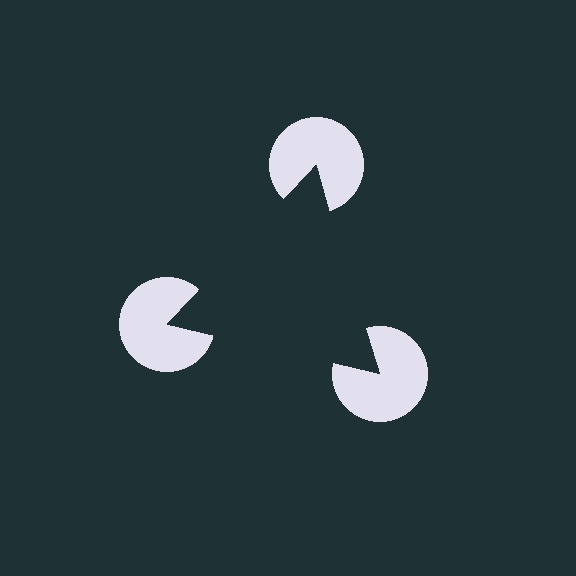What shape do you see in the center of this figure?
An illusory triangle — its edges are inferred from the aligned wedge cuts in the pac-man discs, not physically drawn.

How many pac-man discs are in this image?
There are 3 — one at each vertex of the illusory triangle.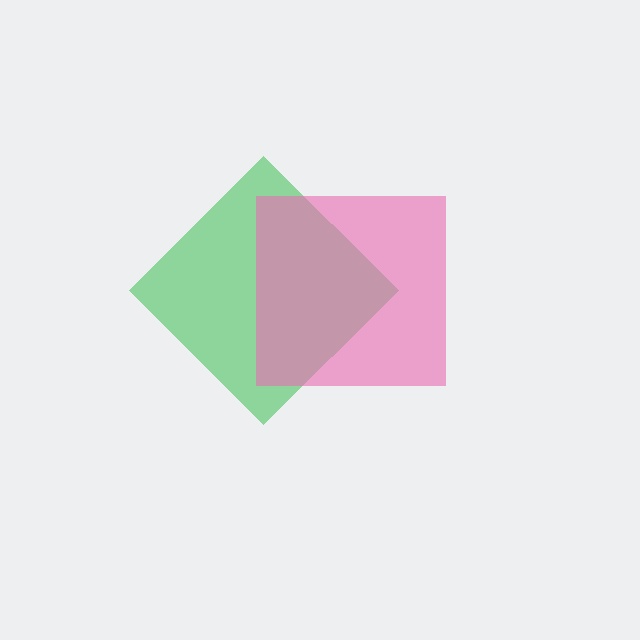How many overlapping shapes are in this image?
There are 2 overlapping shapes in the image.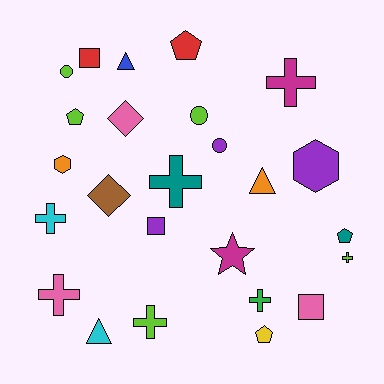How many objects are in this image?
There are 25 objects.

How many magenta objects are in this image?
There are 2 magenta objects.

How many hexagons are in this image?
There are 2 hexagons.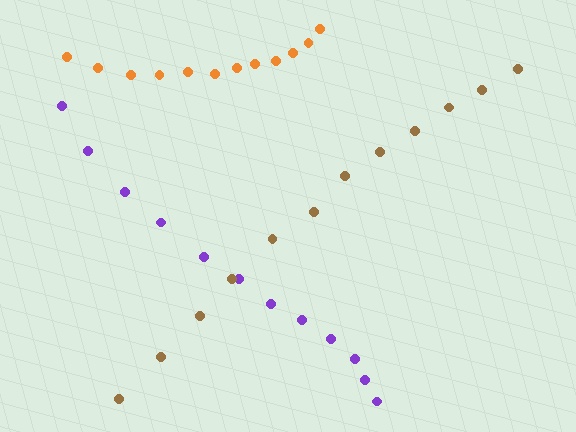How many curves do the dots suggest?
There are 3 distinct paths.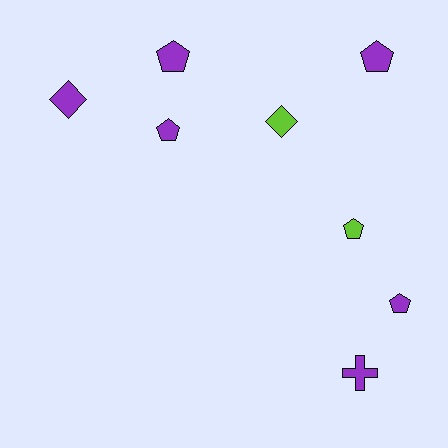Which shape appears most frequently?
Pentagon, with 5 objects.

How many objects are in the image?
There are 8 objects.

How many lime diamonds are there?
There is 1 lime diamond.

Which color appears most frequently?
Purple, with 6 objects.